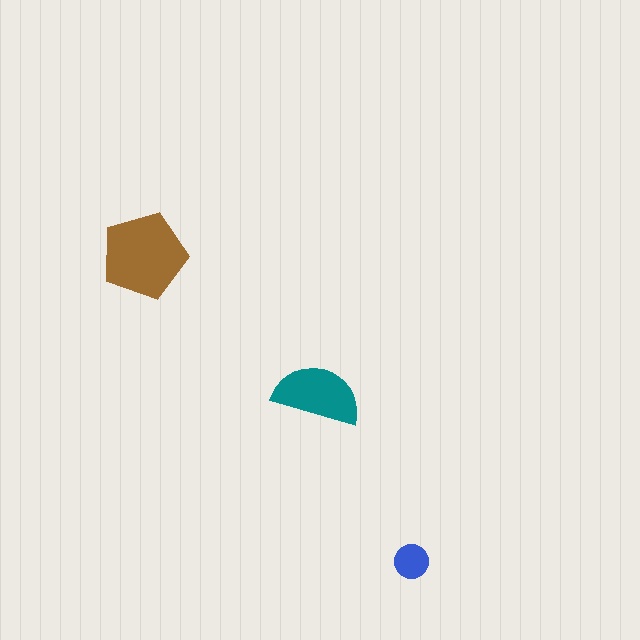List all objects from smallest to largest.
The blue circle, the teal semicircle, the brown pentagon.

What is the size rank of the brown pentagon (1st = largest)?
1st.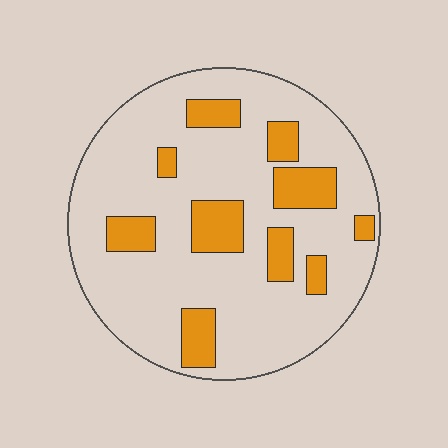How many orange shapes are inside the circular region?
10.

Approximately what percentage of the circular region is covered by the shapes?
Approximately 20%.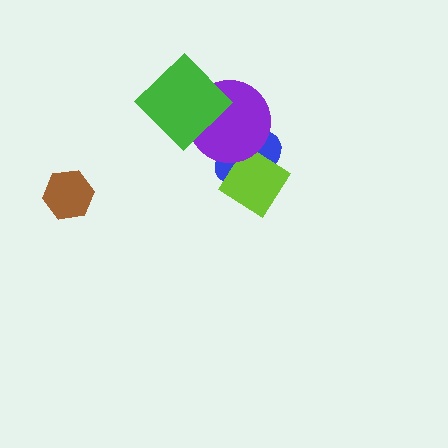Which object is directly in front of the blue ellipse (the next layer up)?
The lime diamond is directly in front of the blue ellipse.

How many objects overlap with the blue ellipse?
2 objects overlap with the blue ellipse.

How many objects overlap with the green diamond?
1 object overlaps with the green diamond.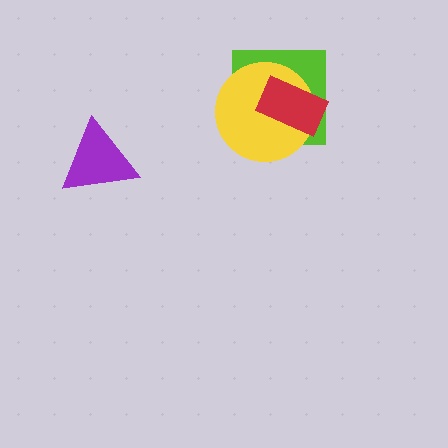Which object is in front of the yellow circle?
The red rectangle is in front of the yellow circle.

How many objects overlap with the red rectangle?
2 objects overlap with the red rectangle.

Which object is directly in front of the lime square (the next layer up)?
The yellow circle is directly in front of the lime square.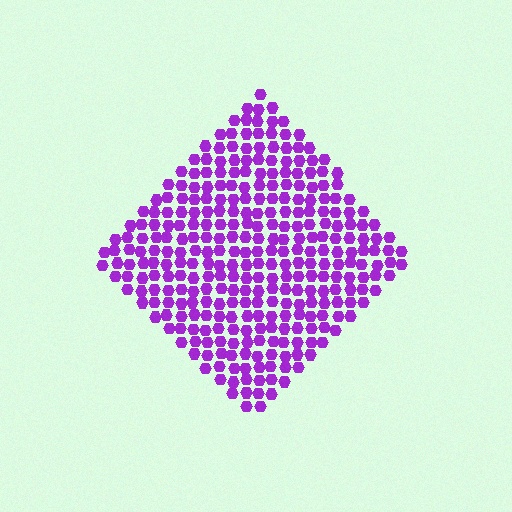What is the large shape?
The large shape is a diamond.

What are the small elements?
The small elements are hexagons.